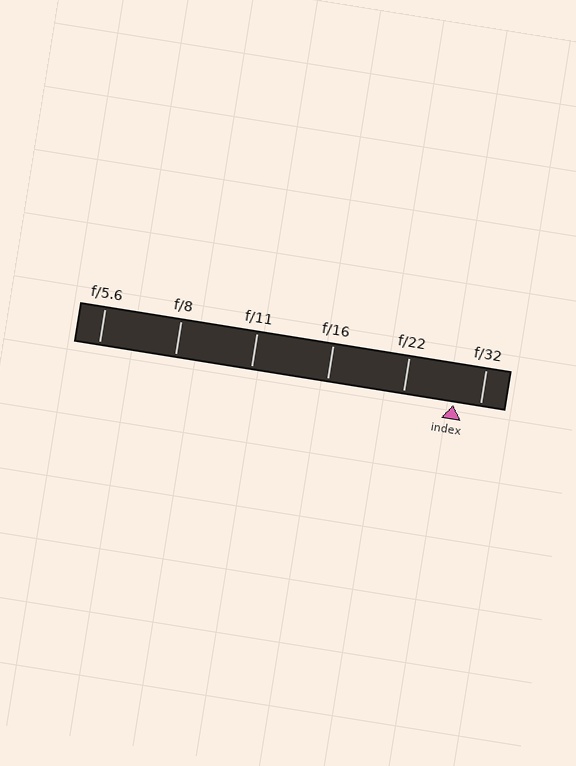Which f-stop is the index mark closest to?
The index mark is closest to f/32.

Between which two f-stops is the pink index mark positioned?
The index mark is between f/22 and f/32.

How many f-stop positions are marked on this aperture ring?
There are 6 f-stop positions marked.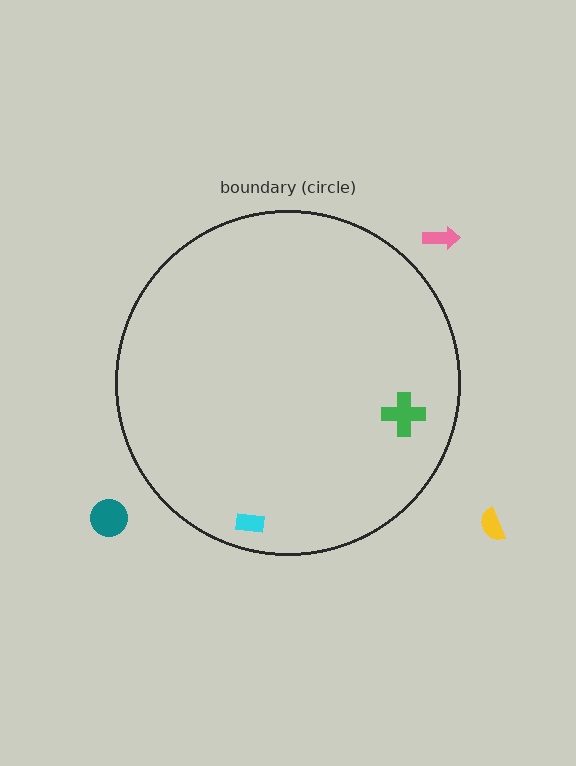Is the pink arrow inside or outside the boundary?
Outside.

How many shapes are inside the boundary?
2 inside, 3 outside.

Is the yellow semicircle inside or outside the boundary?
Outside.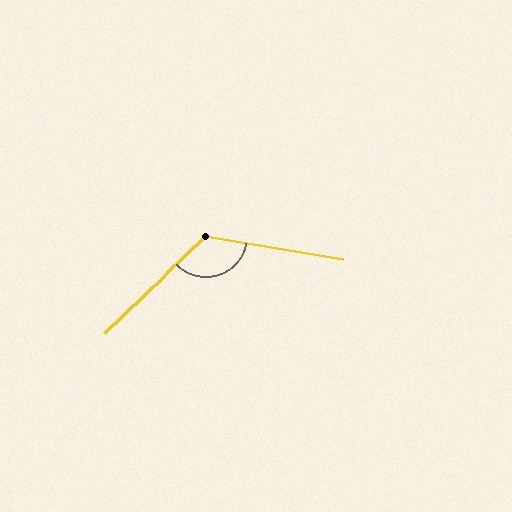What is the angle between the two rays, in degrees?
Approximately 127 degrees.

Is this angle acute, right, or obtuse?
It is obtuse.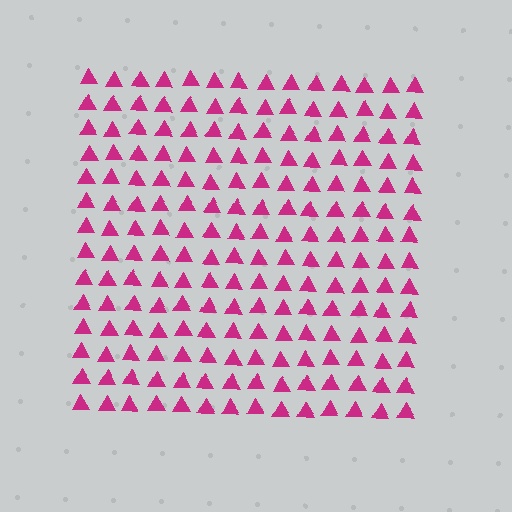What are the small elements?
The small elements are triangles.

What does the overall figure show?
The overall figure shows a square.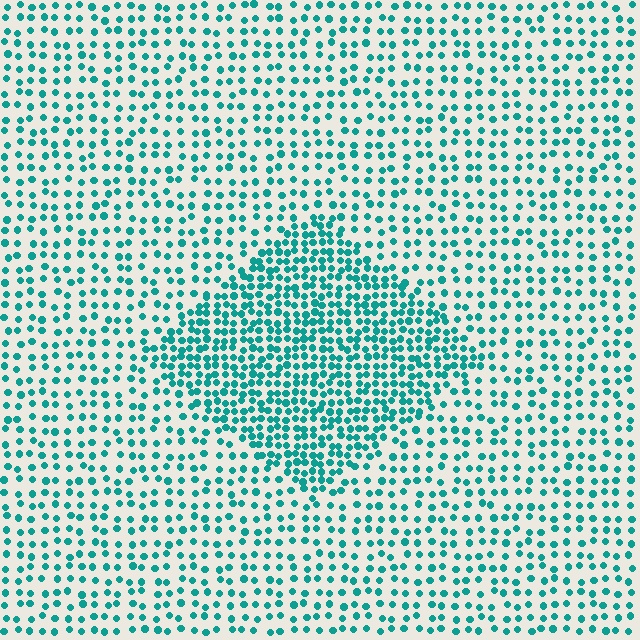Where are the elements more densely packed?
The elements are more densely packed inside the diamond boundary.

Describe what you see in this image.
The image contains small teal elements arranged at two different densities. A diamond-shaped region is visible where the elements are more densely packed than the surrounding area.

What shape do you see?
I see a diamond.